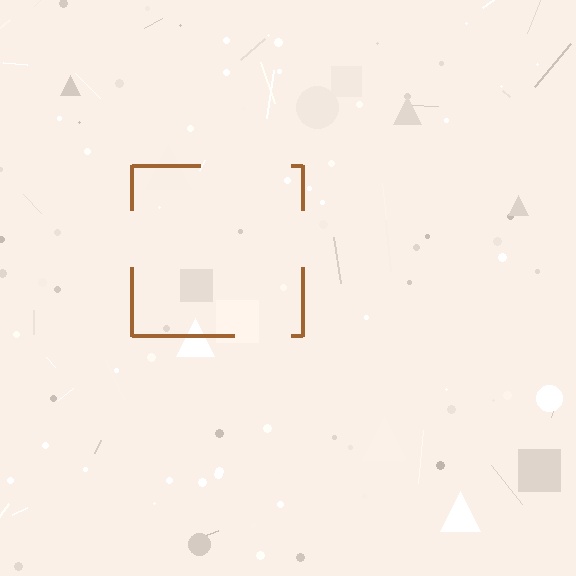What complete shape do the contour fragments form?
The contour fragments form a square.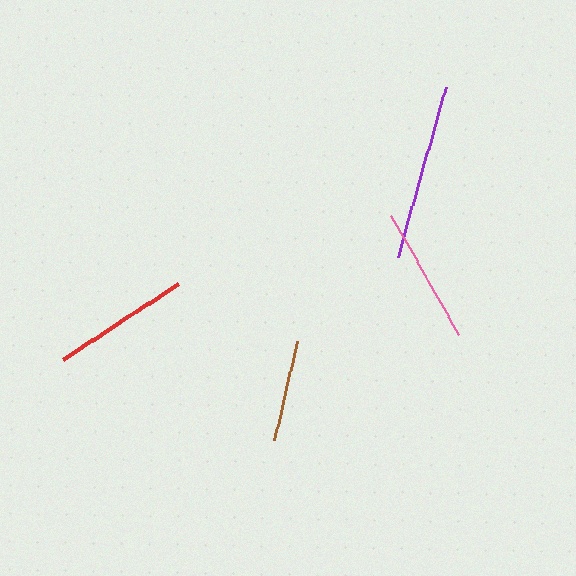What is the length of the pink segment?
The pink segment is approximately 137 pixels long.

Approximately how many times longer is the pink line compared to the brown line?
The pink line is approximately 1.4 times the length of the brown line.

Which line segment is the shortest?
The brown line is the shortest at approximately 101 pixels.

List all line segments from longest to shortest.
From longest to shortest: purple, red, pink, brown.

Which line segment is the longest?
The purple line is the longest at approximately 177 pixels.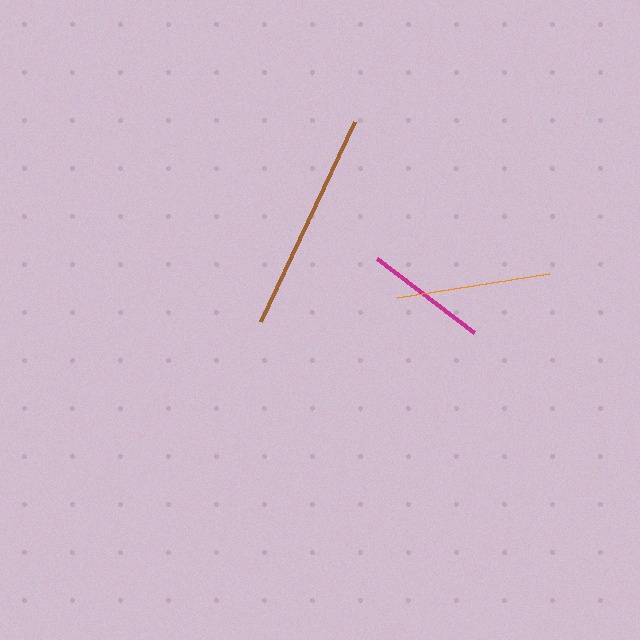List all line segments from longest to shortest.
From longest to shortest: brown, orange, magenta.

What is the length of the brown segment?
The brown segment is approximately 222 pixels long.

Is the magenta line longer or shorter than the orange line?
The orange line is longer than the magenta line.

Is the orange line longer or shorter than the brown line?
The brown line is longer than the orange line.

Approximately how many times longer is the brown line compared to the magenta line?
The brown line is approximately 1.8 times the length of the magenta line.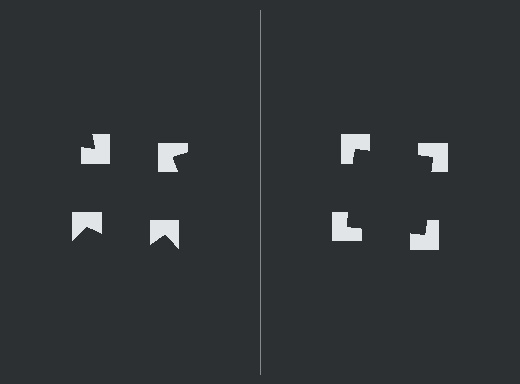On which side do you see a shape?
An illusory square appears on the right side. On the left side the wedge cuts are rotated, so no coherent shape forms.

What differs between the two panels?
The notched squares are positioned identically on both sides; only the wedge orientations differ. On the right they align to a square; on the left they are misaligned.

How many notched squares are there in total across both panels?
8 — 4 on each side.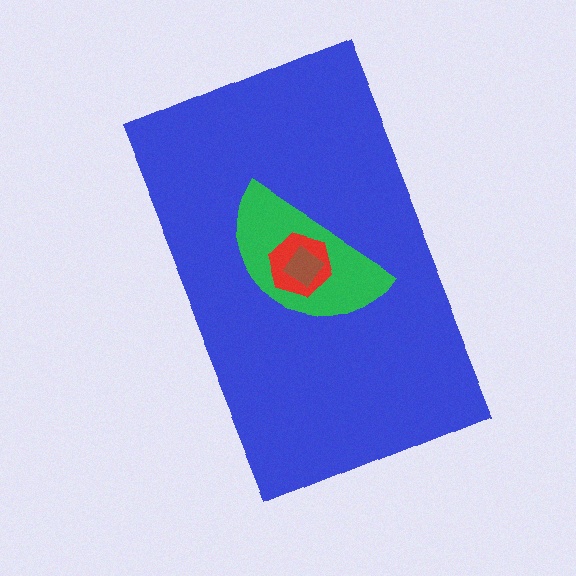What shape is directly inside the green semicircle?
The red hexagon.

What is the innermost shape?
The brown diamond.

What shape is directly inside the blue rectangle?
The green semicircle.